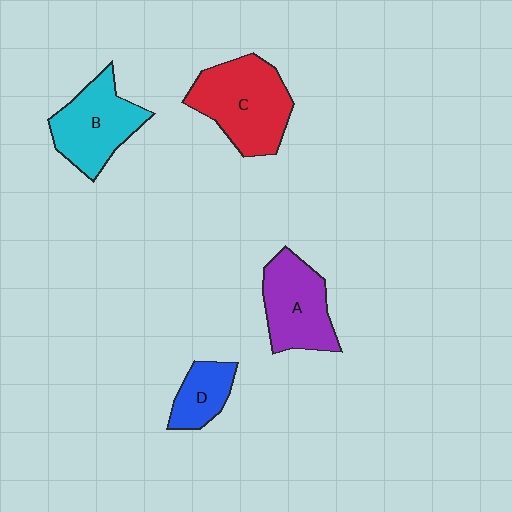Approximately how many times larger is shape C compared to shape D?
Approximately 2.3 times.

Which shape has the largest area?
Shape C (red).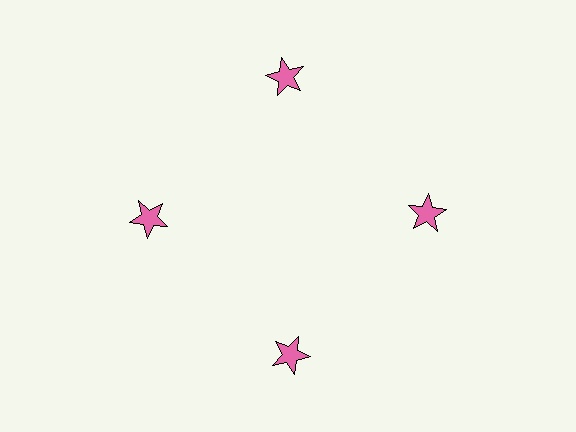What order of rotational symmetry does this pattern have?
This pattern has 4-fold rotational symmetry.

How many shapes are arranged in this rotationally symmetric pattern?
There are 4 shapes, arranged in 4 groups of 1.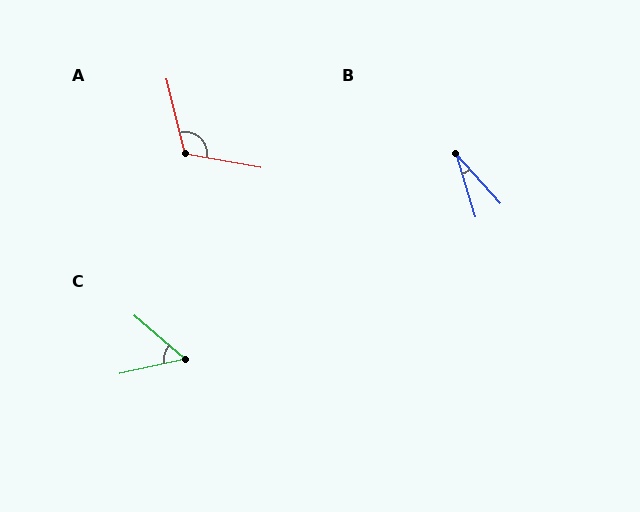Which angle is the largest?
A, at approximately 114 degrees.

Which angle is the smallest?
B, at approximately 26 degrees.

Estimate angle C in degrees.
Approximately 53 degrees.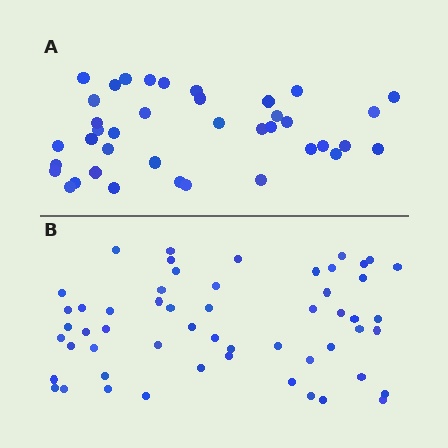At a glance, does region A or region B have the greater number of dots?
Region B (the bottom region) has more dots.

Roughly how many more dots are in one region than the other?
Region B has approximately 15 more dots than region A.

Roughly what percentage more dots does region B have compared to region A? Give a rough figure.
About 40% more.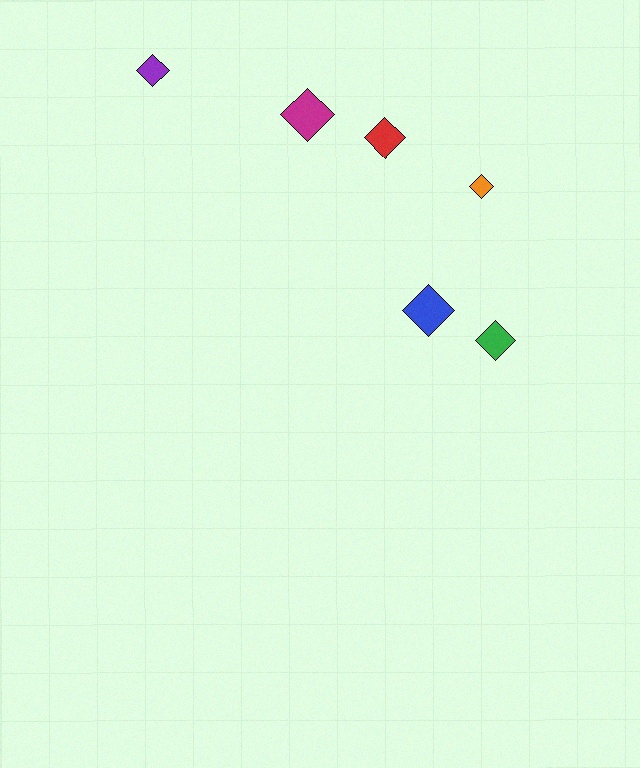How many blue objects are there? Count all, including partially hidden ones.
There is 1 blue object.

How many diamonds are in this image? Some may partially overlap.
There are 6 diamonds.